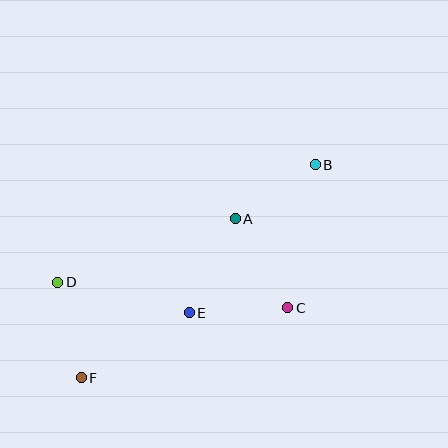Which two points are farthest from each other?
Points B and F are farthest from each other.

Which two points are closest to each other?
Points A and B are closest to each other.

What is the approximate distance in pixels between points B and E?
The distance between B and E is approximately 194 pixels.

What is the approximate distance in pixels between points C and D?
The distance between C and D is approximately 232 pixels.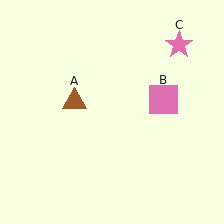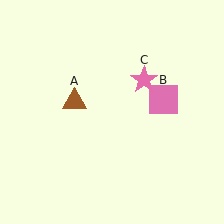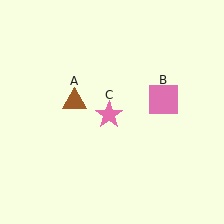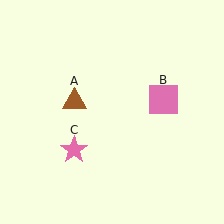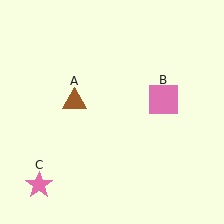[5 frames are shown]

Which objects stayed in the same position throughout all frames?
Brown triangle (object A) and pink square (object B) remained stationary.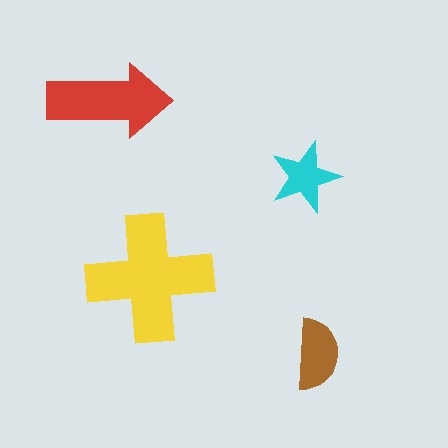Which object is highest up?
The red arrow is topmost.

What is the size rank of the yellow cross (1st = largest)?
1st.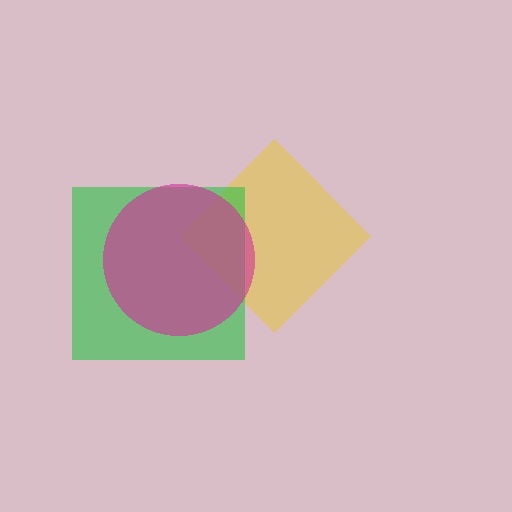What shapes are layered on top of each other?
The layered shapes are: a yellow diamond, a green square, a magenta circle.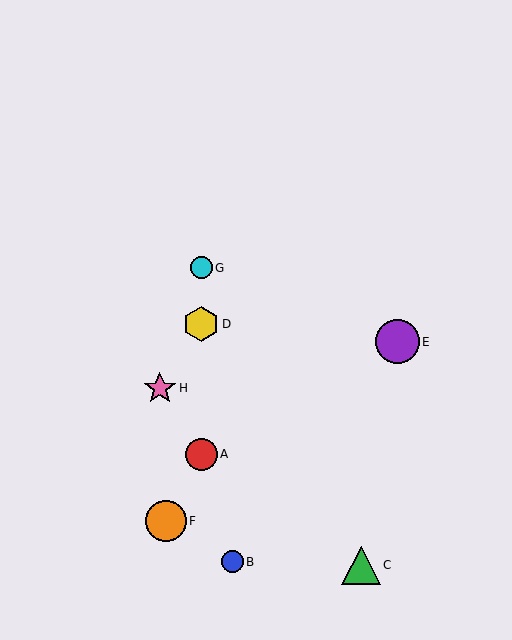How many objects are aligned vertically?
3 objects (A, D, G) are aligned vertically.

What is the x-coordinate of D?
Object D is at x≈201.